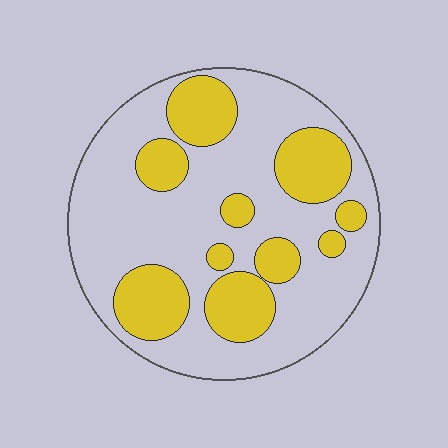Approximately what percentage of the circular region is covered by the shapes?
Approximately 30%.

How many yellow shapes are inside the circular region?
10.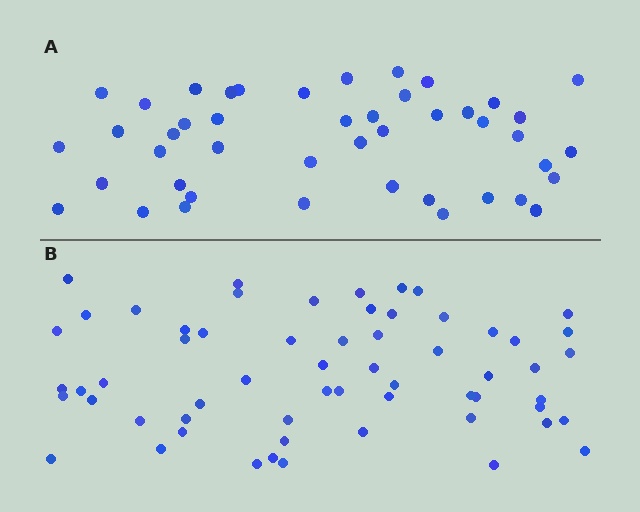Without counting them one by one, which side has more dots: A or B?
Region B (the bottom region) has more dots.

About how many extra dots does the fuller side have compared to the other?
Region B has approximately 15 more dots than region A.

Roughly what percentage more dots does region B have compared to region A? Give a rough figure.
About 35% more.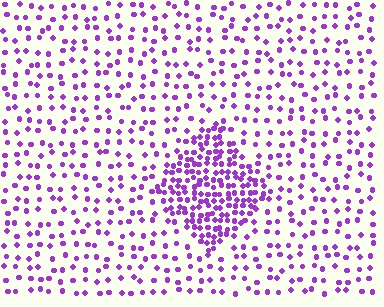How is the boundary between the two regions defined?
The boundary is defined by a change in element density (approximately 2.6x ratio). All elements are the same color, size, and shape.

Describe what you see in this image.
The image contains small purple elements arranged at two different densities. A diamond-shaped region is visible where the elements are more densely packed than the surrounding area.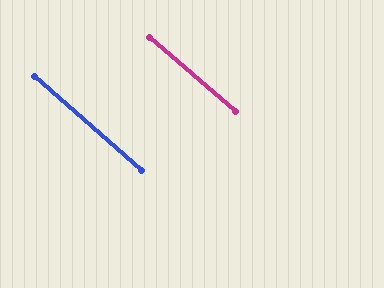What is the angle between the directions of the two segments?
Approximately 1 degree.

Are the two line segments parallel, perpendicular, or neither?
Parallel — their directions differ by only 0.7°.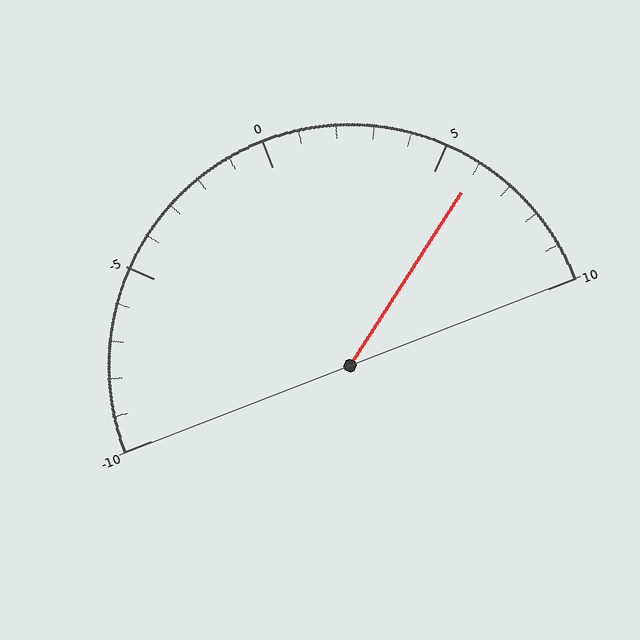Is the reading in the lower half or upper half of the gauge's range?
The reading is in the upper half of the range (-10 to 10).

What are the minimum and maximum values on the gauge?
The gauge ranges from -10 to 10.